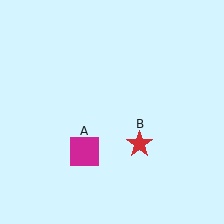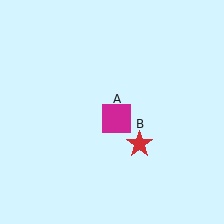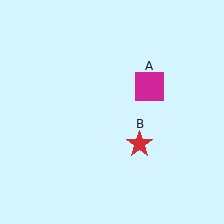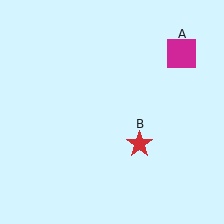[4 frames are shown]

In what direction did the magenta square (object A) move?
The magenta square (object A) moved up and to the right.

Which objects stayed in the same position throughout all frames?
Red star (object B) remained stationary.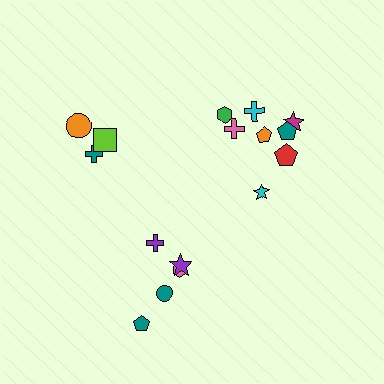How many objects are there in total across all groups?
There are 16 objects.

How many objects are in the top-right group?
There are 8 objects.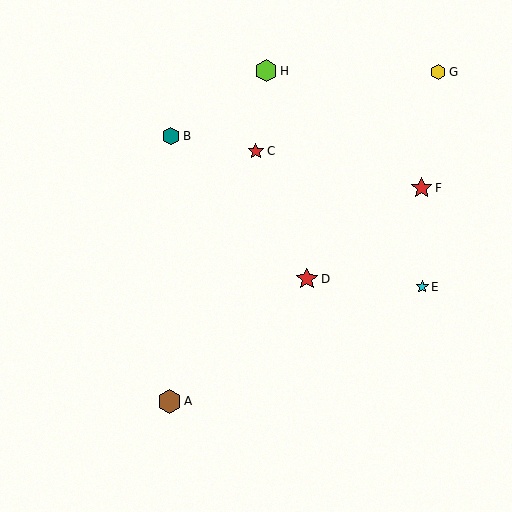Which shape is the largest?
The brown hexagon (labeled A) is the largest.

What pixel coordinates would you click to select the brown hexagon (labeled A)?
Click at (169, 401) to select the brown hexagon A.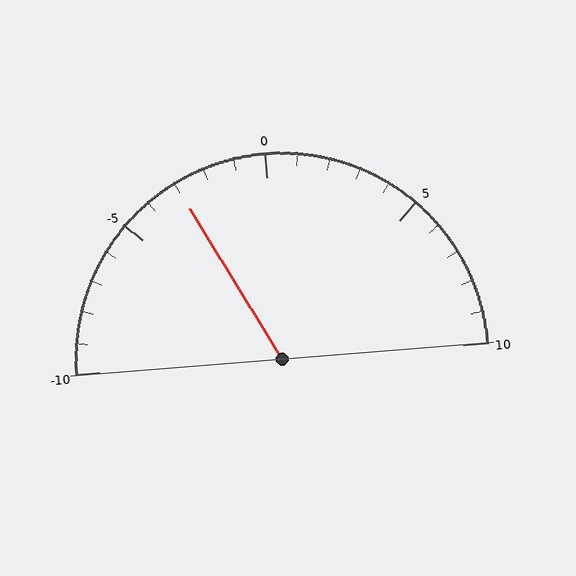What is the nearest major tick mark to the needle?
The nearest major tick mark is -5.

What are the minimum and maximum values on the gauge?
The gauge ranges from -10 to 10.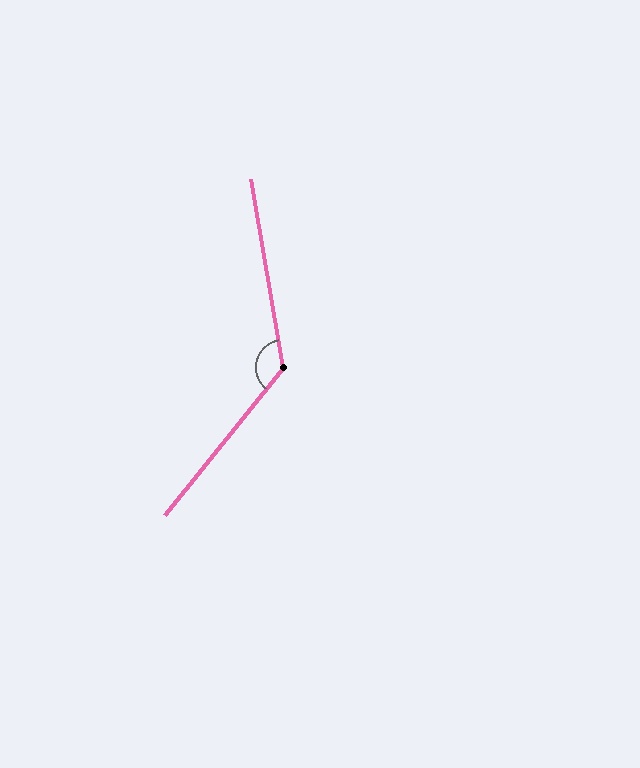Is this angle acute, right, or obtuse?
It is obtuse.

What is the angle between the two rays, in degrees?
Approximately 132 degrees.